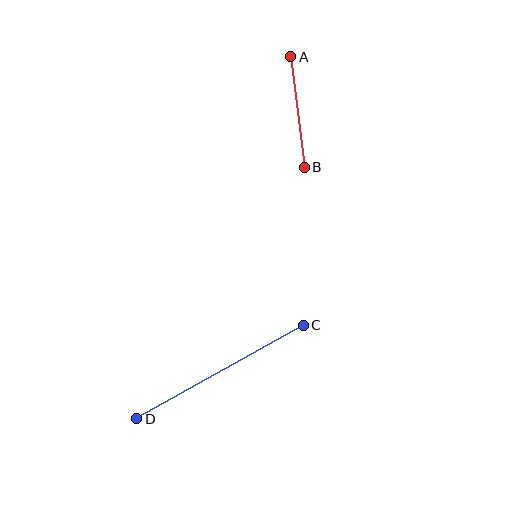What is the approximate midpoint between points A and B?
The midpoint is at approximately (298, 112) pixels.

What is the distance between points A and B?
The distance is approximately 112 pixels.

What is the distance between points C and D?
The distance is approximately 191 pixels.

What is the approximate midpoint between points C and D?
The midpoint is at approximately (220, 372) pixels.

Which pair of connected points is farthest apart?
Points C and D are farthest apart.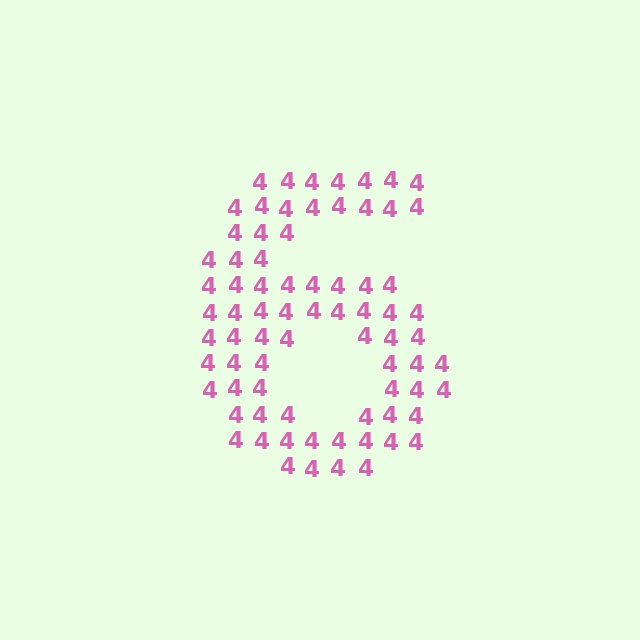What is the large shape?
The large shape is the digit 6.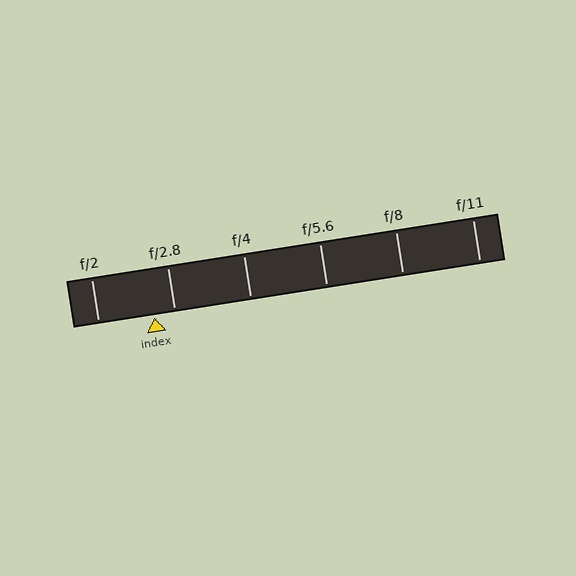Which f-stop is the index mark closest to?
The index mark is closest to f/2.8.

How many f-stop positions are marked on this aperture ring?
There are 6 f-stop positions marked.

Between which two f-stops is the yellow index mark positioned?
The index mark is between f/2 and f/2.8.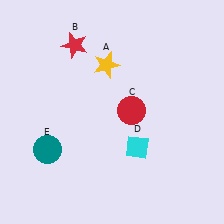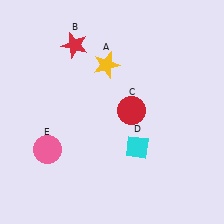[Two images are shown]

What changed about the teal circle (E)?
In Image 1, E is teal. In Image 2, it changed to pink.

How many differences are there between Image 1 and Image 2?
There is 1 difference between the two images.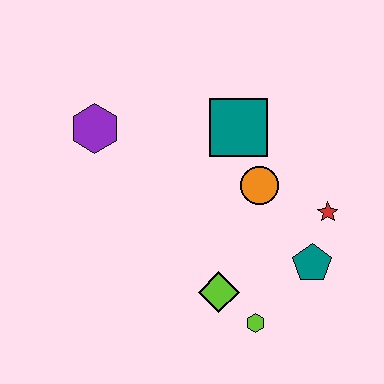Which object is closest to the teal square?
The orange circle is closest to the teal square.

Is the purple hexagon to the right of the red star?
No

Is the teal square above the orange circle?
Yes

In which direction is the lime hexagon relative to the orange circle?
The lime hexagon is below the orange circle.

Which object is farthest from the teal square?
The lime hexagon is farthest from the teal square.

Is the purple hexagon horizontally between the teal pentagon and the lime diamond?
No